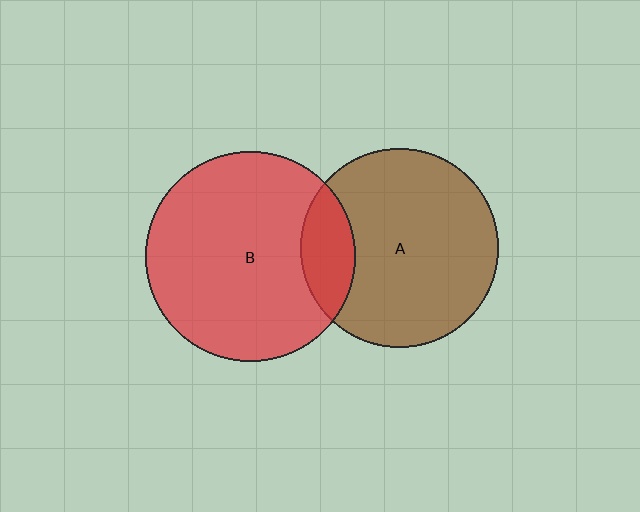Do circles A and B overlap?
Yes.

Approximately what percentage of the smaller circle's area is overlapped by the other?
Approximately 15%.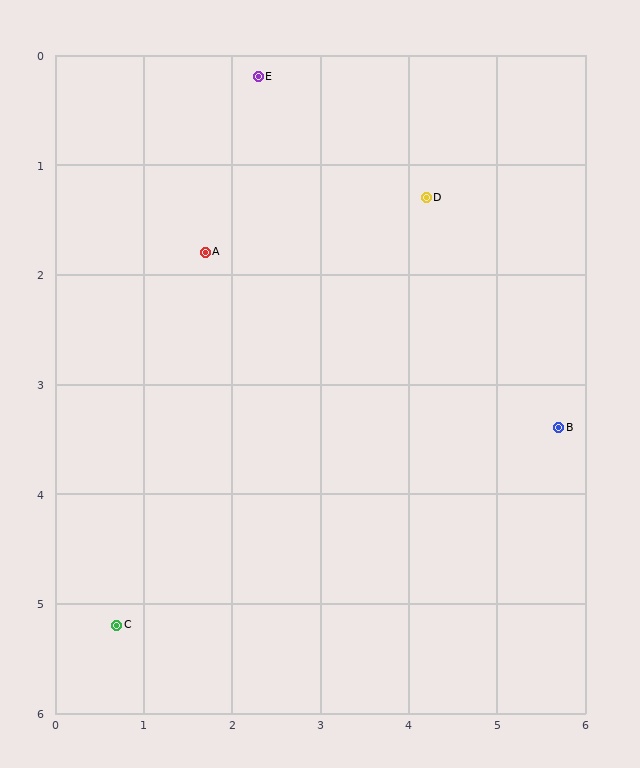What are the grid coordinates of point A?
Point A is at approximately (1.7, 1.8).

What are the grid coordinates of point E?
Point E is at approximately (2.3, 0.2).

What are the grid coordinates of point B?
Point B is at approximately (5.7, 3.4).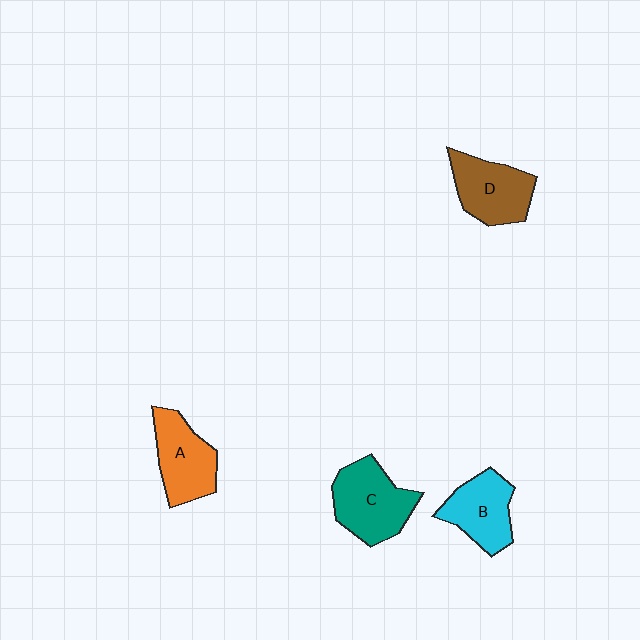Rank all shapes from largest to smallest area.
From largest to smallest: C (teal), D (brown), A (orange), B (cyan).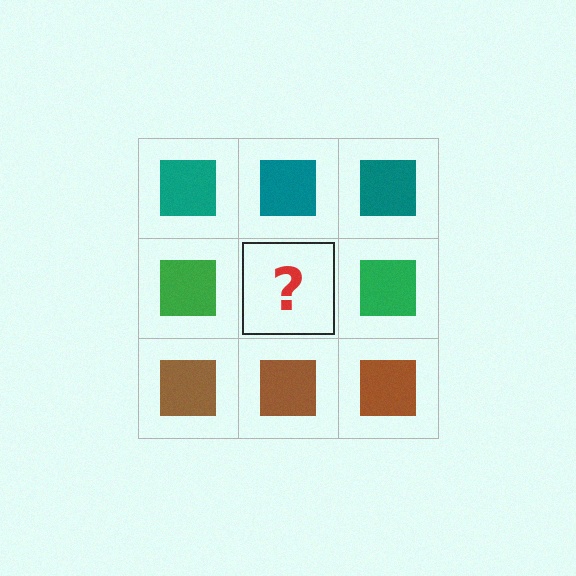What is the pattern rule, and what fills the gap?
The rule is that each row has a consistent color. The gap should be filled with a green square.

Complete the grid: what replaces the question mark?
The question mark should be replaced with a green square.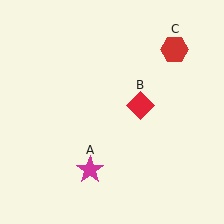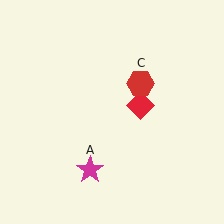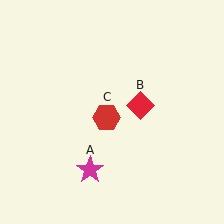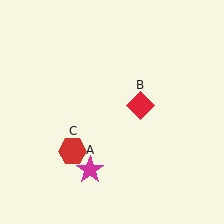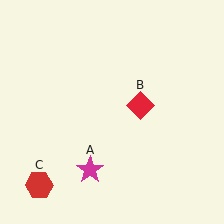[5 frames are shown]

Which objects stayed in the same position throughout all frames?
Magenta star (object A) and red diamond (object B) remained stationary.